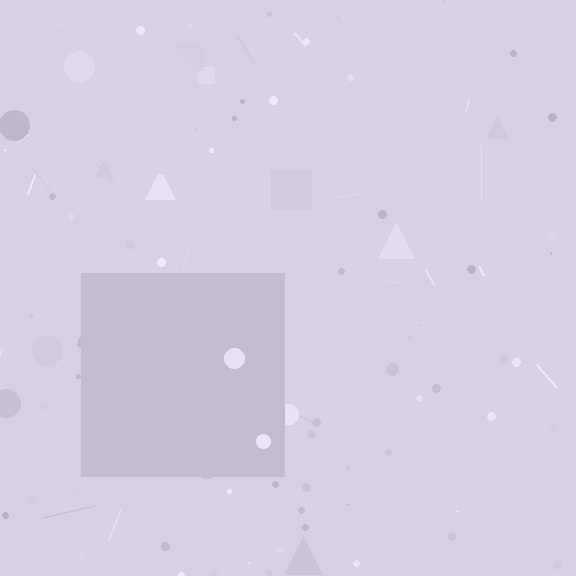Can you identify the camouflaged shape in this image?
The camouflaged shape is a square.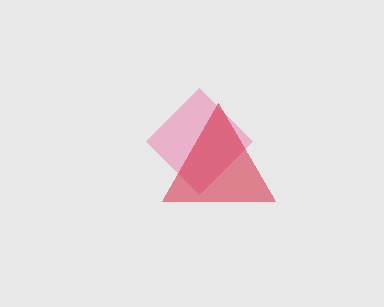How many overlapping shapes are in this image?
There are 2 overlapping shapes in the image.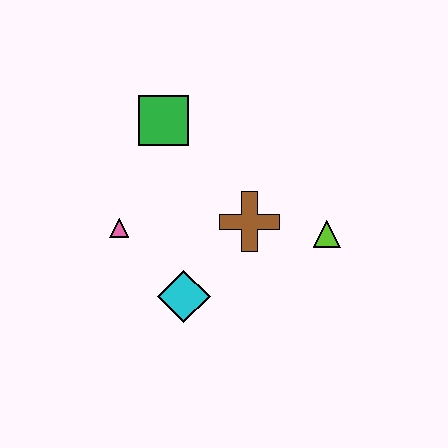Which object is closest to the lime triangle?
The brown cross is closest to the lime triangle.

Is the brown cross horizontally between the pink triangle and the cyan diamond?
No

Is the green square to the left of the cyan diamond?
Yes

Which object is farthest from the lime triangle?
The pink triangle is farthest from the lime triangle.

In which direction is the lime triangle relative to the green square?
The lime triangle is to the right of the green square.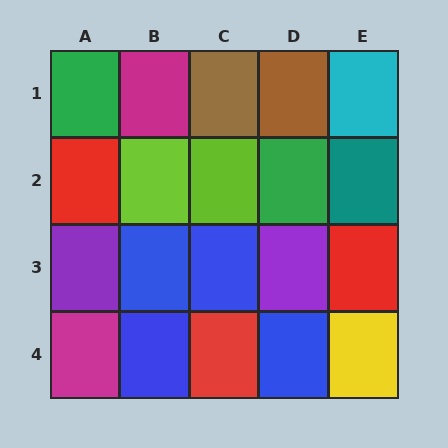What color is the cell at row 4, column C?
Red.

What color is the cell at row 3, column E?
Red.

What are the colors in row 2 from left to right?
Red, lime, lime, green, teal.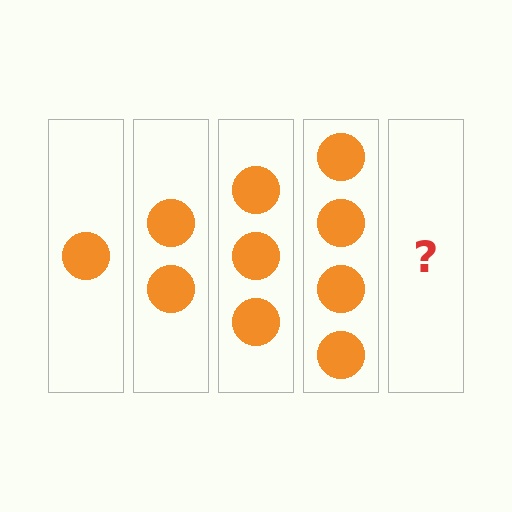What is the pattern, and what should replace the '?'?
The pattern is that each step adds one more circle. The '?' should be 5 circles.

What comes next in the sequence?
The next element should be 5 circles.